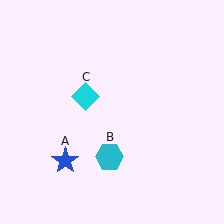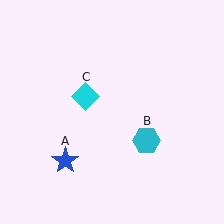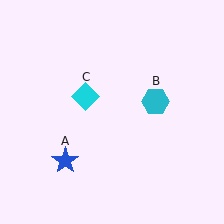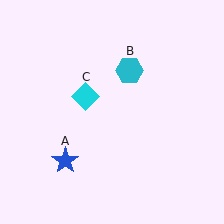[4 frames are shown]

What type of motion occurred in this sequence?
The cyan hexagon (object B) rotated counterclockwise around the center of the scene.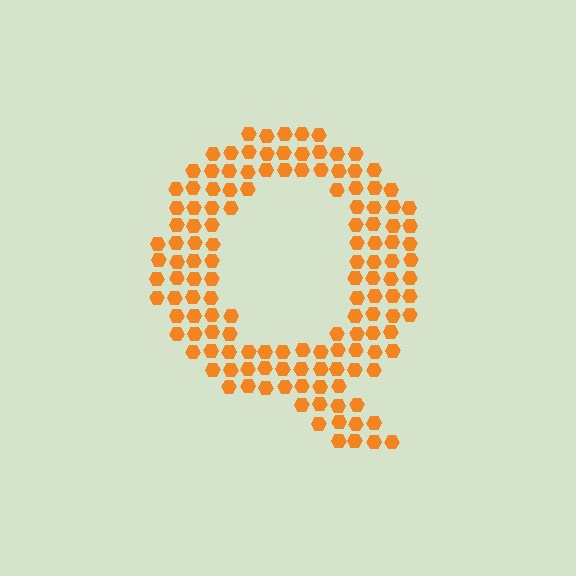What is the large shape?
The large shape is the letter Q.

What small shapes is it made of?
It is made of small hexagons.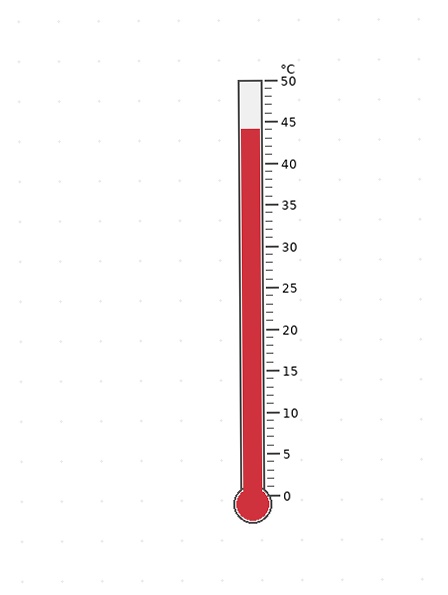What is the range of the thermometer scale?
The thermometer scale ranges from 0°C to 50°C.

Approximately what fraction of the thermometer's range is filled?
The thermometer is filled to approximately 90% of its range.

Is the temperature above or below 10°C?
The temperature is above 10°C.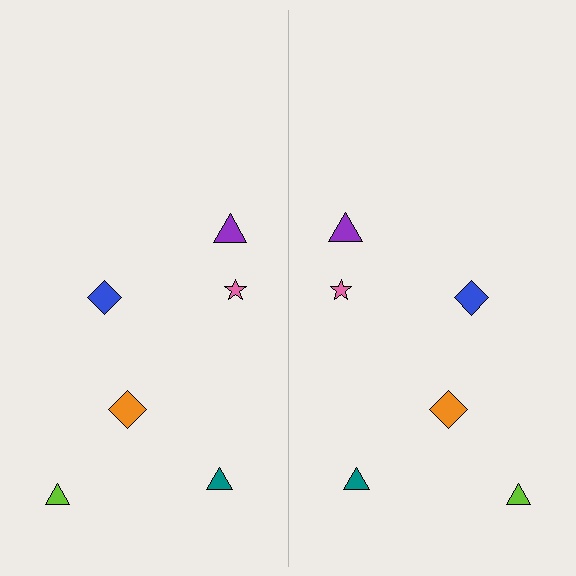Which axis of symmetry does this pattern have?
The pattern has a vertical axis of symmetry running through the center of the image.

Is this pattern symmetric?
Yes, this pattern has bilateral (reflection) symmetry.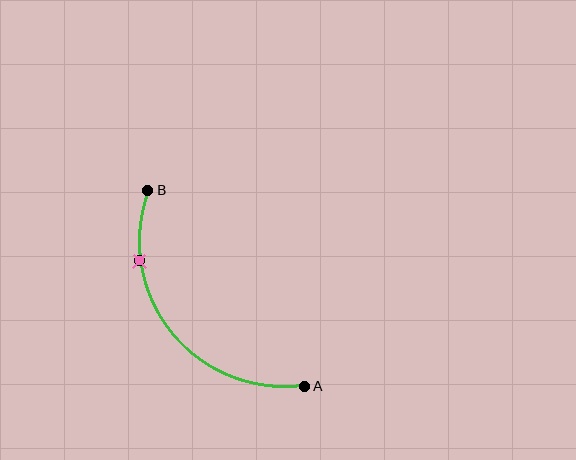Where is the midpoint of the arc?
The arc midpoint is the point on the curve farthest from the straight line joining A and B. It sits below and to the left of that line.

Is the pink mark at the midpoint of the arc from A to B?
No. The pink mark lies on the arc but is closer to endpoint B. The arc midpoint would be at the point on the curve equidistant along the arc from both A and B.